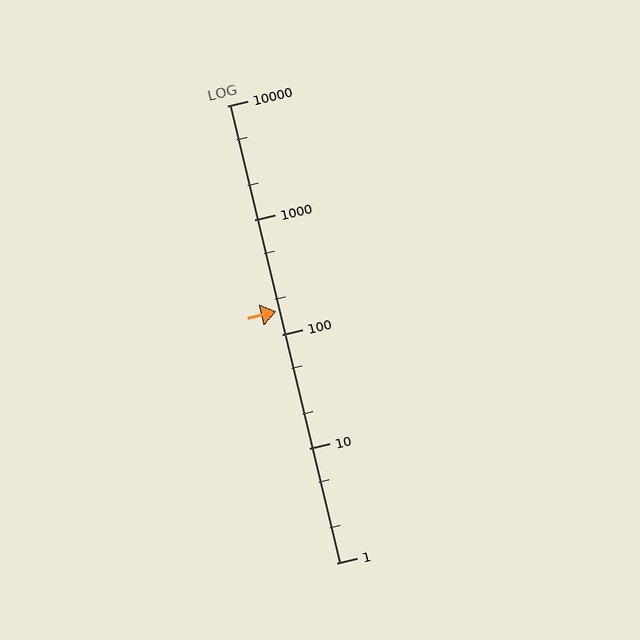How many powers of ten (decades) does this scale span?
The scale spans 4 decades, from 1 to 10000.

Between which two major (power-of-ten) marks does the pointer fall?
The pointer is between 100 and 1000.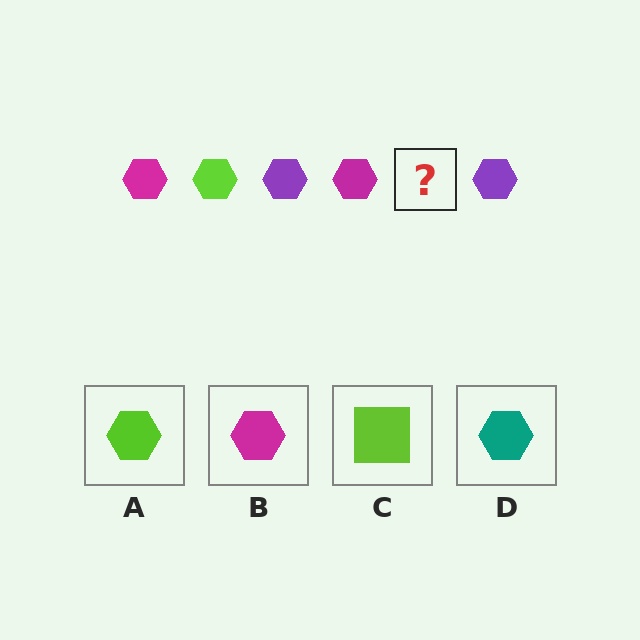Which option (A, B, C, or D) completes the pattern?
A.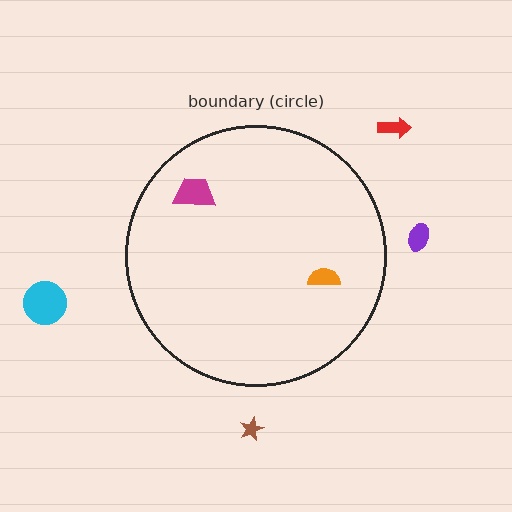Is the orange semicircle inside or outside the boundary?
Inside.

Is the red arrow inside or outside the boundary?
Outside.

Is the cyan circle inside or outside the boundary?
Outside.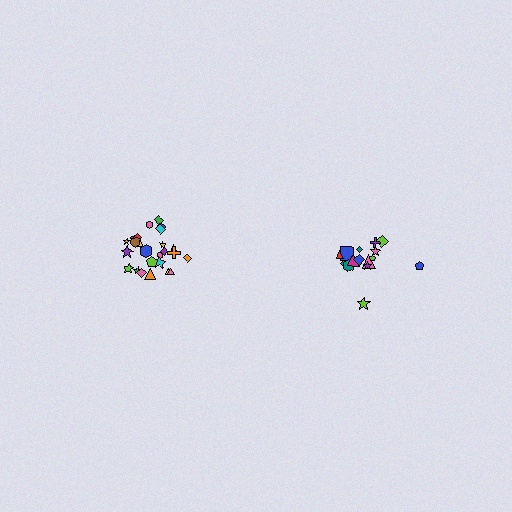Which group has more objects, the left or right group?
The left group.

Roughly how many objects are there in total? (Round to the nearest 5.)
Roughly 40 objects in total.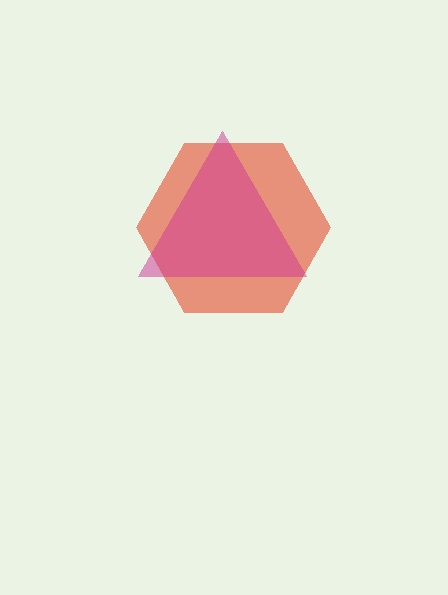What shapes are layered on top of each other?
The layered shapes are: a red hexagon, a magenta triangle.